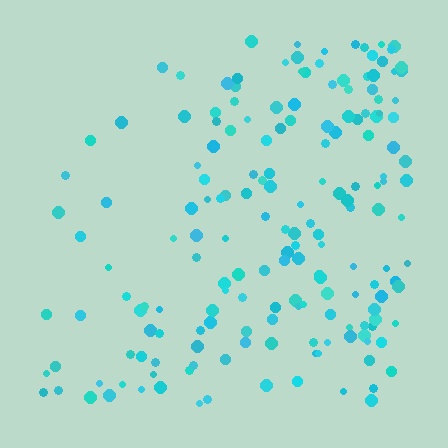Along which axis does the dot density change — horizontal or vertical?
Horizontal.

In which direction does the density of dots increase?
From left to right, with the right side densest.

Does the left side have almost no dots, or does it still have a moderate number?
Still a moderate number, just noticeably fewer than the right.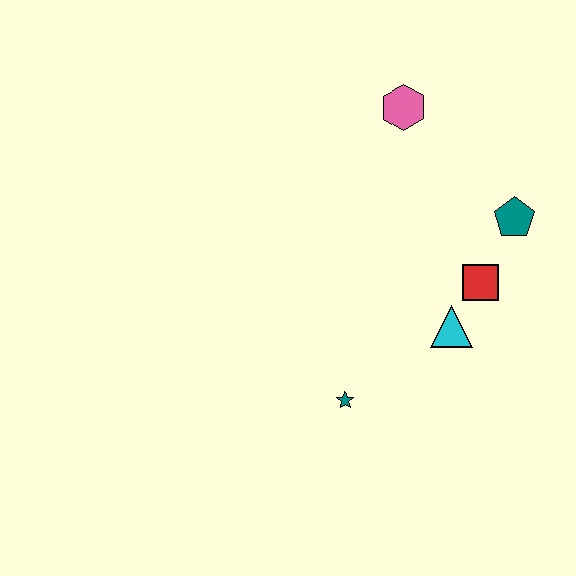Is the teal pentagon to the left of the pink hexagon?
No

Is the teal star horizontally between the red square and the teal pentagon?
No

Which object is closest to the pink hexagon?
The teal pentagon is closest to the pink hexagon.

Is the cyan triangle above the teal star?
Yes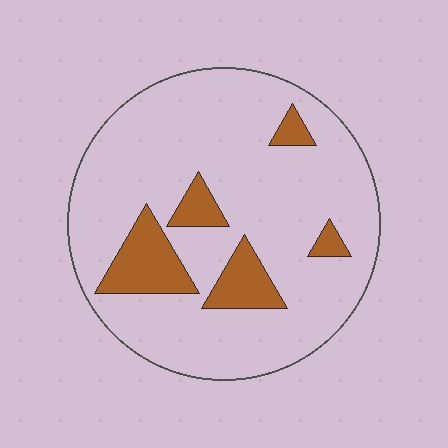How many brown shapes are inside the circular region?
5.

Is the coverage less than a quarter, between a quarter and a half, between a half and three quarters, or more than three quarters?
Less than a quarter.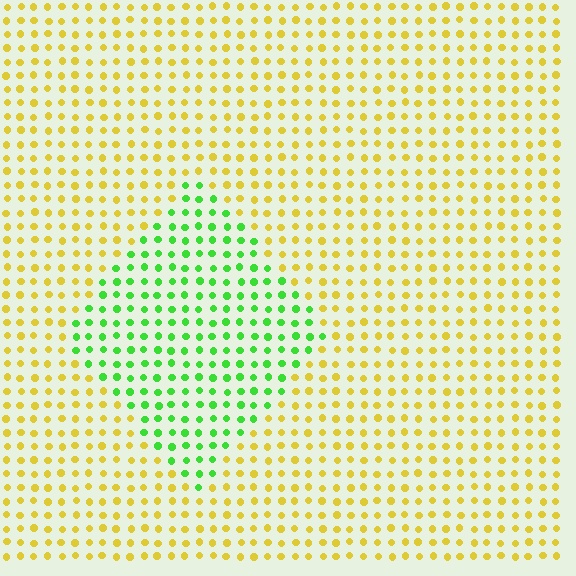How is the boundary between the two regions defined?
The boundary is defined purely by a slight shift in hue (about 65 degrees). Spacing, size, and orientation are identical on both sides.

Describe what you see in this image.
The image is filled with small yellow elements in a uniform arrangement. A diamond-shaped region is visible where the elements are tinted to a slightly different hue, forming a subtle color boundary.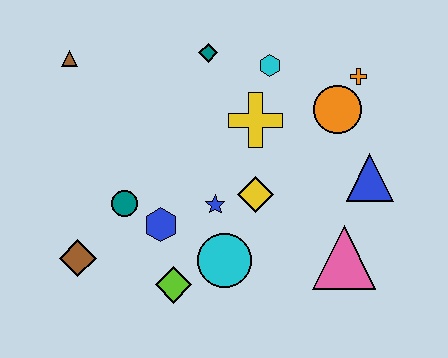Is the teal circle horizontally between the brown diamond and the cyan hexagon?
Yes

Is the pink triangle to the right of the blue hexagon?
Yes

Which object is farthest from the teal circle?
The orange cross is farthest from the teal circle.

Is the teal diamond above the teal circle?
Yes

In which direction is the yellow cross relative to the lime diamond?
The yellow cross is above the lime diamond.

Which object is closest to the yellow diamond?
The blue star is closest to the yellow diamond.